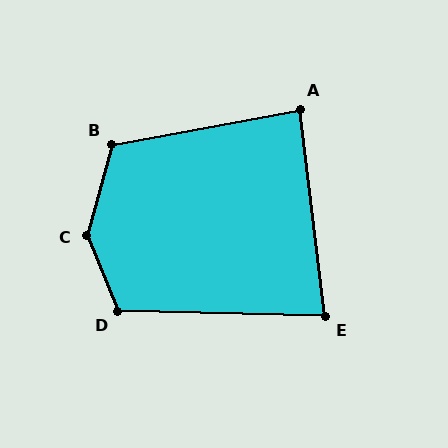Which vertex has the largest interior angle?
C, at approximately 142 degrees.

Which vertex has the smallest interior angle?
E, at approximately 82 degrees.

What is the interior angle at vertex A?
Approximately 87 degrees (approximately right).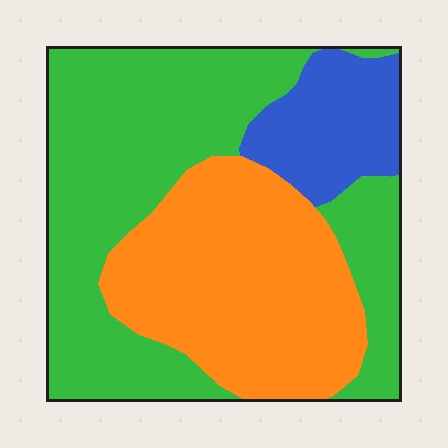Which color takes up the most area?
Green, at roughly 50%.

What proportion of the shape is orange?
Orange covers 36% of the shape.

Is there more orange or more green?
Green.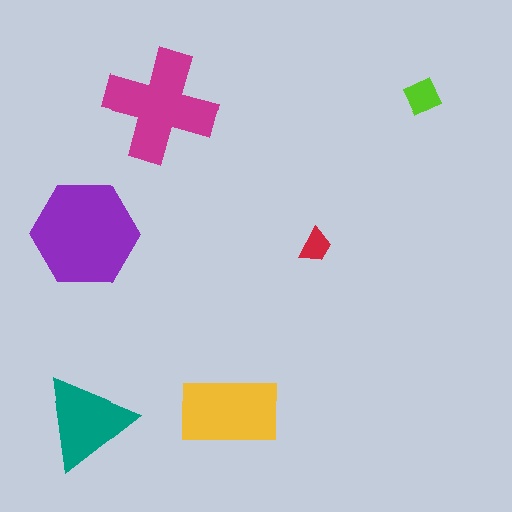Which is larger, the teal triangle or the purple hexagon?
The purple hexagon.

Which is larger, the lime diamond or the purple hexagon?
The purple hexagon.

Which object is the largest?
The purple hexagon.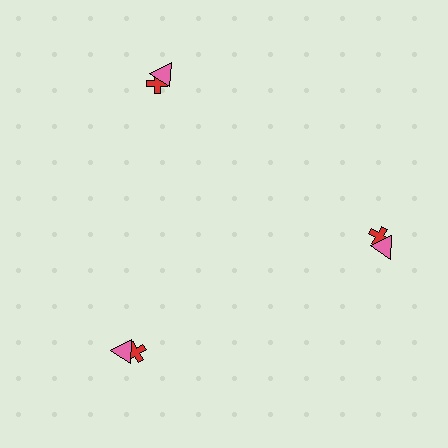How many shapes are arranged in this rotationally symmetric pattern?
There are 6 shapes, arranged in 3 groups of 2.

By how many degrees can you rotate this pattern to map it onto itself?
The pattern maps onto itself every 120 degrees of rotation.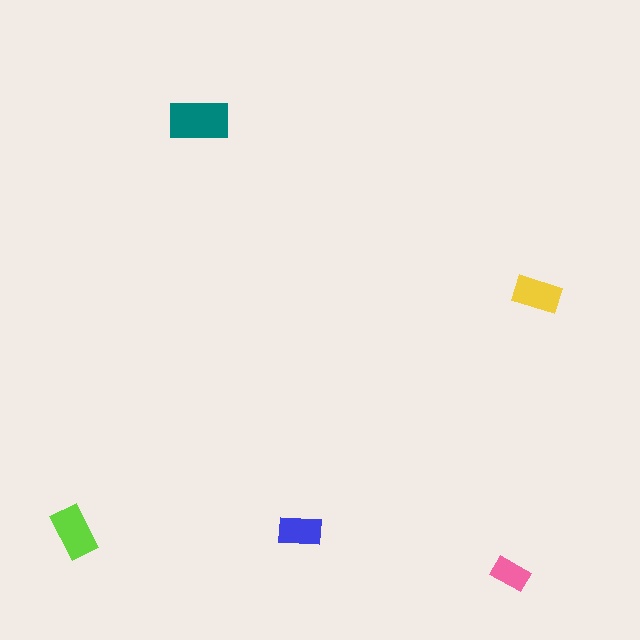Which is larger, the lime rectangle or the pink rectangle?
The lime one.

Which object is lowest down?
The pink rectangle is bottommost.